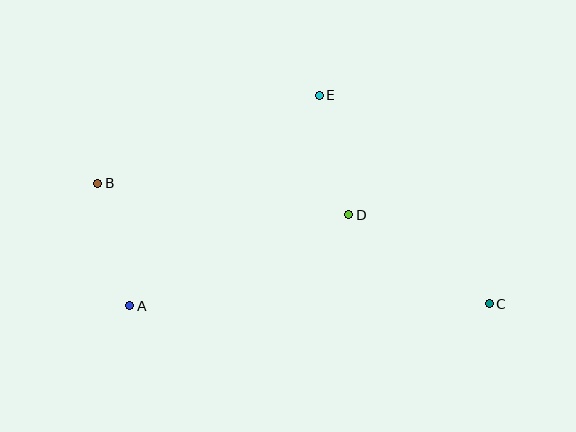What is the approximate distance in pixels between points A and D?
The distance between A and D is approximately 237 pixels.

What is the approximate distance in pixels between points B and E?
The distance between B and E is approximately 238 pixels.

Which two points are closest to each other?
Points D and E are closest to each other.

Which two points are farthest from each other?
Points B and C are farthest from each other.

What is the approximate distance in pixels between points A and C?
The distance between A and C is approximately 359 pixels.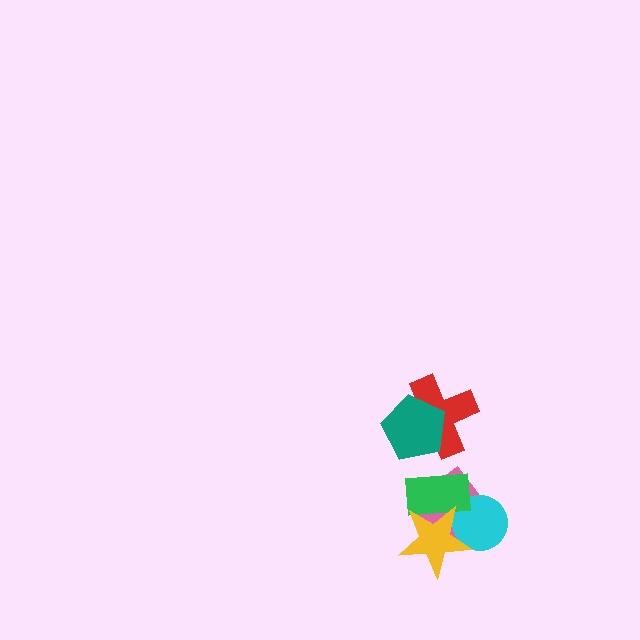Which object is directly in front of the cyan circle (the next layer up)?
The green rectangle is directly in front of the cyan circle.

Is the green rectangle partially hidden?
Yes, it is partially covered by another shape.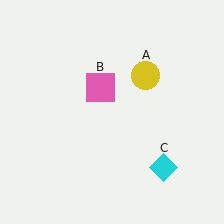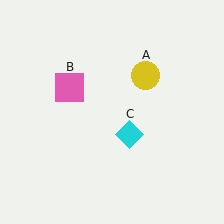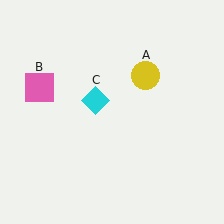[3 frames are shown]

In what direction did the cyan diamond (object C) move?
The cyan diamond (object C) moved up and to the left.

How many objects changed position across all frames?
2 objects changed position: pink square (object B), cyan diamond (object C).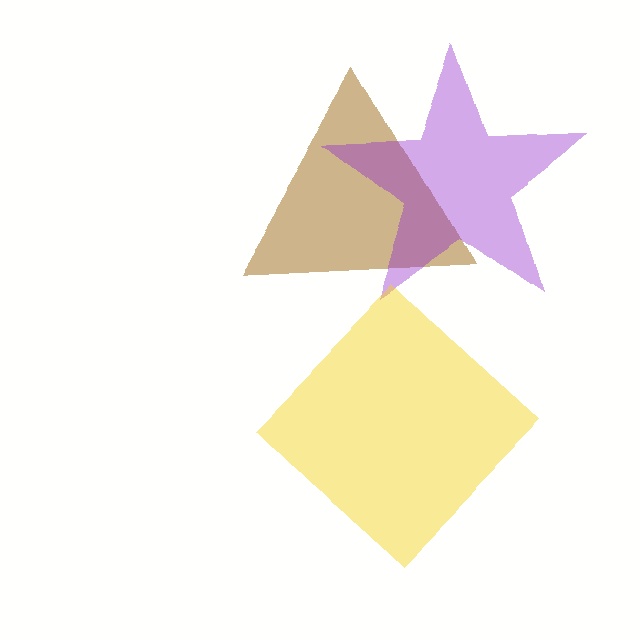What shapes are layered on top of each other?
The layered shapes are: a brown triangle, a purple star, a yellow diamond.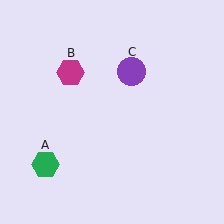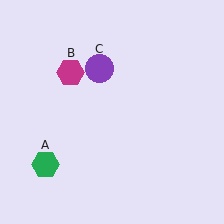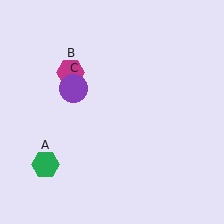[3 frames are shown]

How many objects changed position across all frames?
1 object changed position: purple circle (object C).